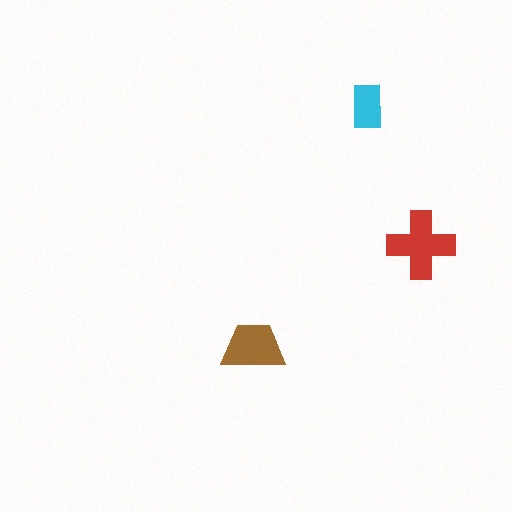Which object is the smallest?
The cyan rectangle.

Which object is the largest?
The red cross.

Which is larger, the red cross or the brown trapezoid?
The red cross.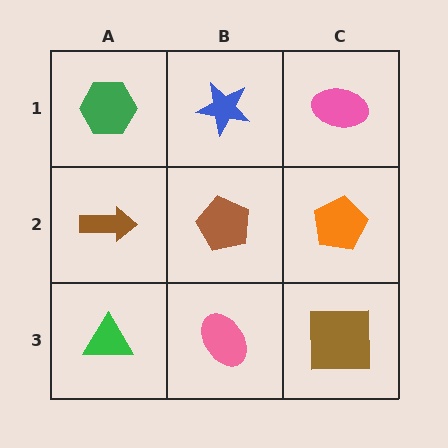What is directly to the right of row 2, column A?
A brown pentagon.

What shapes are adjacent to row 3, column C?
An orange pentagon (row 2, column C), a pink ellipse (row 3, column B).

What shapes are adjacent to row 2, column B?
A blue star (row 1, column B), a pink ellipse (row 3, column B), a brown arrow (row 2, column A), an orange pentagon (row 2, column C).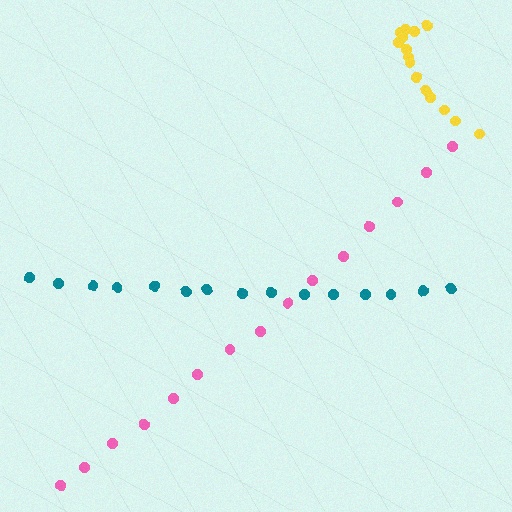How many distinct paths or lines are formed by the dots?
There are 3 distinct paths.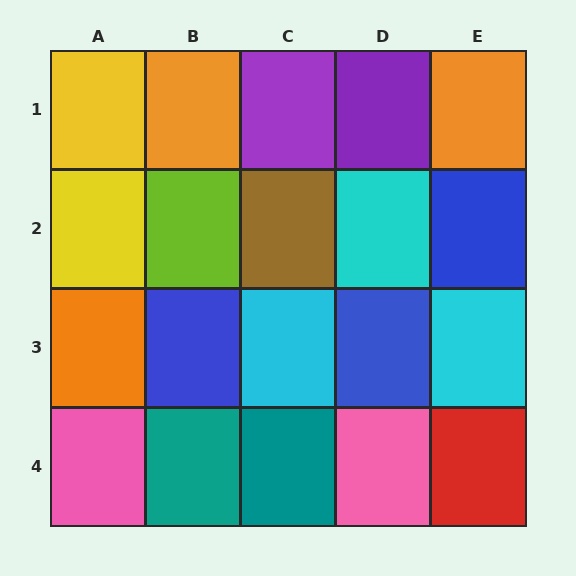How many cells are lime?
1 cell is lime.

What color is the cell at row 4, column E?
Red.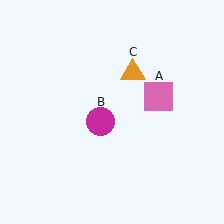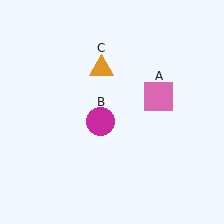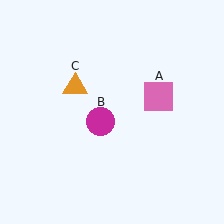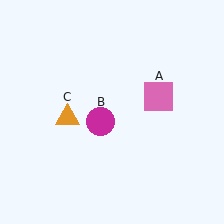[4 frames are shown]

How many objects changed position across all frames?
1 object changed position: orange triangle (object C).